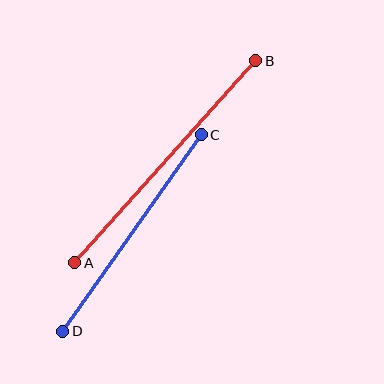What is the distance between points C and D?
The distance is approximately 241 pixels.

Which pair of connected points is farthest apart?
Points A and B are farthest apart.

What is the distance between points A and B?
The distance is approximately 272 pixels.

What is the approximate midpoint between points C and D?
The midpoint is at approximately (132, 233) pixels.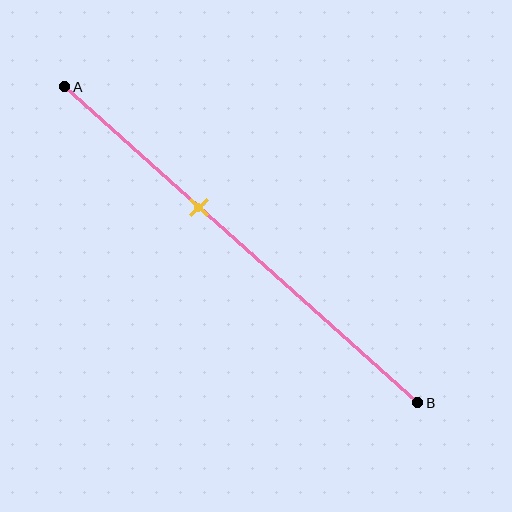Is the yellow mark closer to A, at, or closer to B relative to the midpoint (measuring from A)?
The yellow mark is closer to point A than the midpoint of segment AB.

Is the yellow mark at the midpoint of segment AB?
No, the mark is at about 40% from A, not at the 50% midpoint.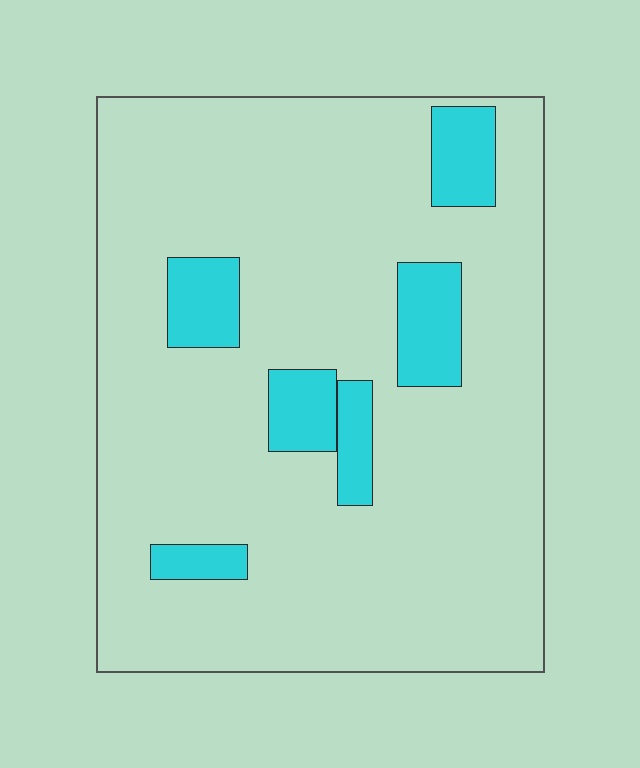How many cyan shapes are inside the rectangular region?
6.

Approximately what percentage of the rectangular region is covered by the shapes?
Approximately 15%.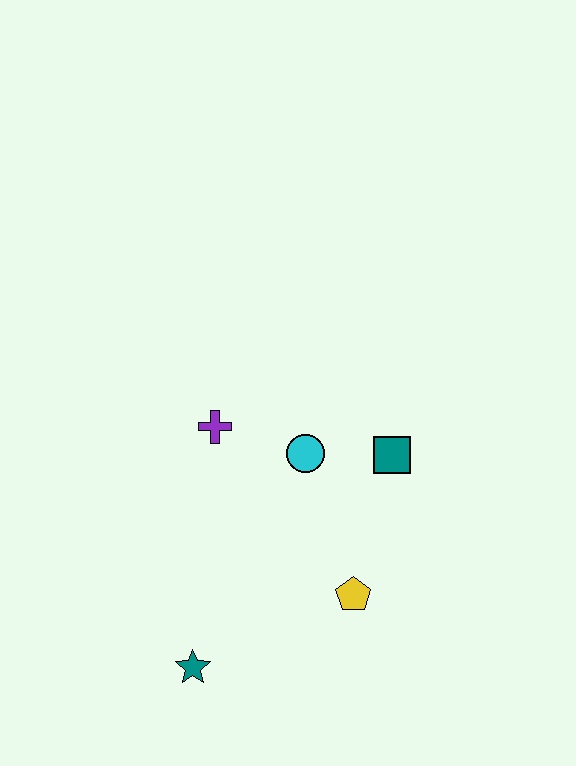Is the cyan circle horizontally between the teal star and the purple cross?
No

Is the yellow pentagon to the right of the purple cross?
Yes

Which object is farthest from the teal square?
The teal star is farthest from the teal square.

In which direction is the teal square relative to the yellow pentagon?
The teal square is above the yellow pentagon.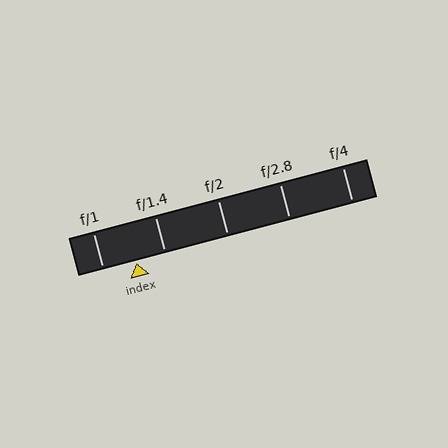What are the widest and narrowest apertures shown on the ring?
The widest aperture shown is f/1 and the narrowest is f/4.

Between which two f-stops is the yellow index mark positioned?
The index mark is between f/1 and f/1.4.